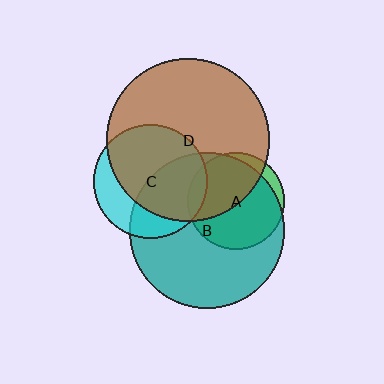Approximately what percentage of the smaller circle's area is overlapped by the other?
Approximately 30%.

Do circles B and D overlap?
Yes.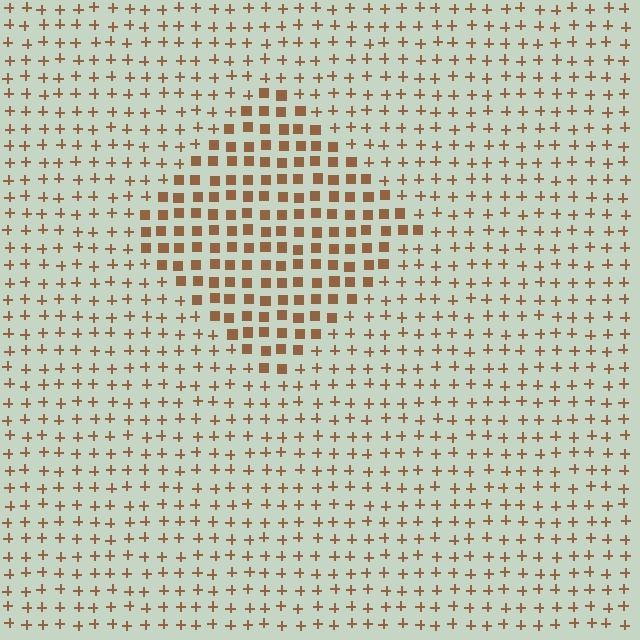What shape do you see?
I see a diamond.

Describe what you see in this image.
The image is filled with small brown elements arranged in a uniform grid. A diamond-shaped region contains squares, while the surrounding area contains plus signs. The boundary is defined purely by the change in element shape.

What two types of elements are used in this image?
The image uses squares inside the diamond region and plus signs outside it.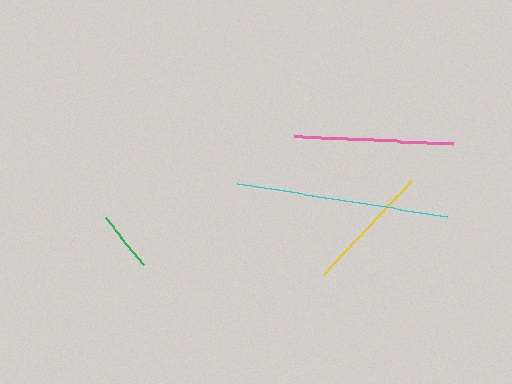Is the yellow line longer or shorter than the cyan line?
The cyan line is longer than the yellow line.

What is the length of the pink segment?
The pink segment is approximately 159 pixels long.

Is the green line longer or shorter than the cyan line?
The cyan line is longer than the green line.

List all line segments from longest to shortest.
From longest to shortest: cyan, pink, yellow, green.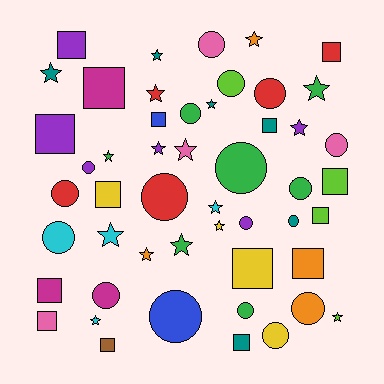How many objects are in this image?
There are 50 objects.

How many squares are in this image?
There are 15 squares.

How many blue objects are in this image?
There are 2 blue objects.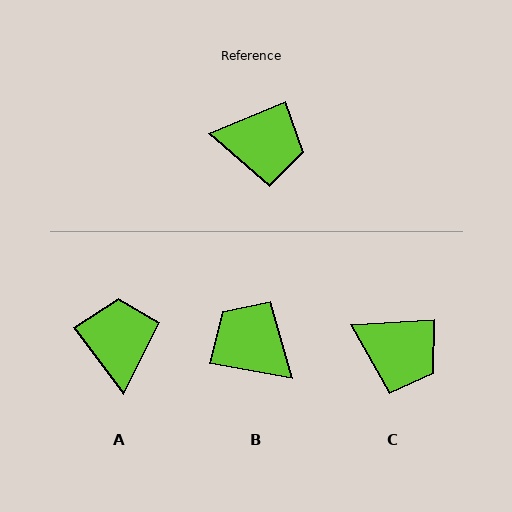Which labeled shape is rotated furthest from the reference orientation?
B, about 147 degrees away.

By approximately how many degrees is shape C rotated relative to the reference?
Approximately 20 degrees clockwise.